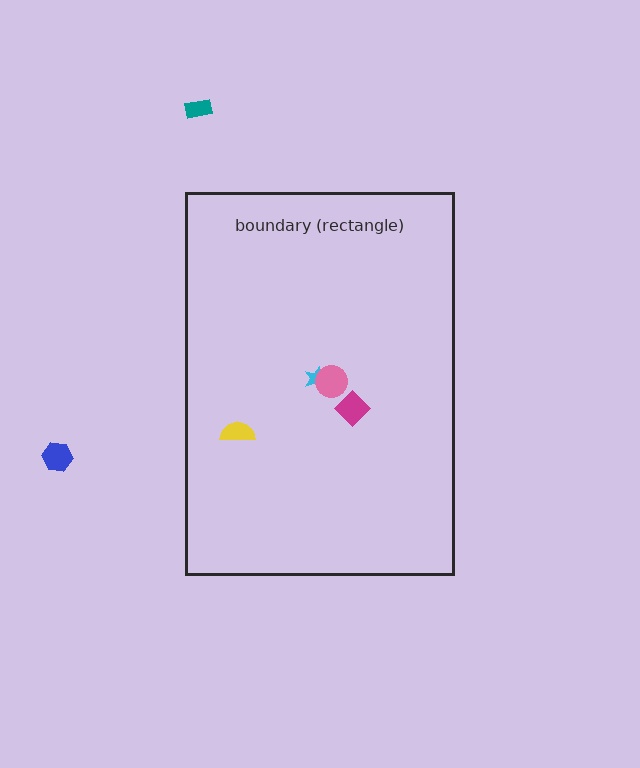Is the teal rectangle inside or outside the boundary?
Outside.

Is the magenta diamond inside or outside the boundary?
Inside.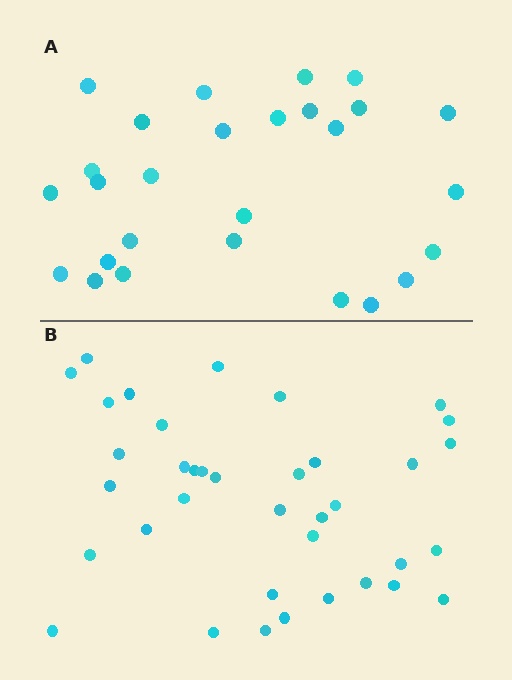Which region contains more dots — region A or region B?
Region B (the bottom region) has more dots.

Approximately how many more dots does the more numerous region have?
Region B has roughly 10 or so more dots than region A.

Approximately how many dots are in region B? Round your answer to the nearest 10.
About 40 dots. (The exact count is 37, which rounds to 40.)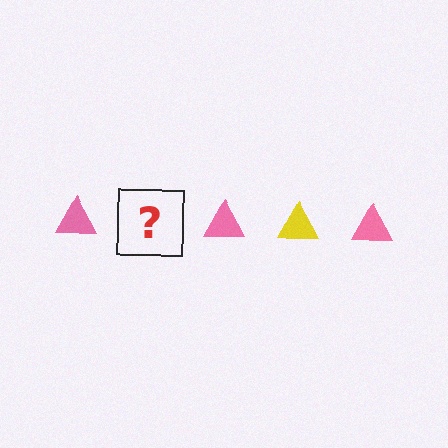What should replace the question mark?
The question mark should be replaced with a yellow triangle.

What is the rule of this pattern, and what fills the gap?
The rule is that the pattern cycles through pink, yellow triangles. The gap should be filled with a yellow triangle.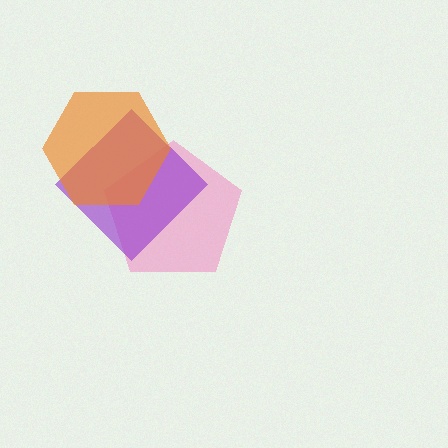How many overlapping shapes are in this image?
There are 3 overlapping shapes in the image.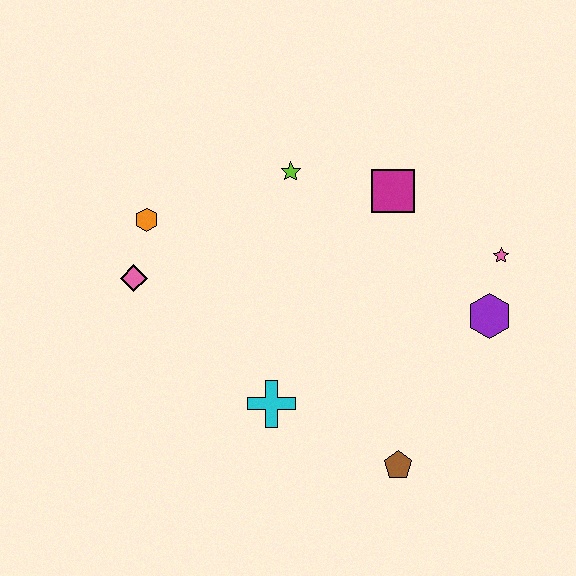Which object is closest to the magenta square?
The lime star is closest to the magenta square.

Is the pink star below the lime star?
Yes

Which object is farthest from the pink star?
The pink diamond is farthest from the pink star.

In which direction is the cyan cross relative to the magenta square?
The cyan cross is below the magenta square.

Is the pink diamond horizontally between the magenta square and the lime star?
No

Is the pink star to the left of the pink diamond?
No